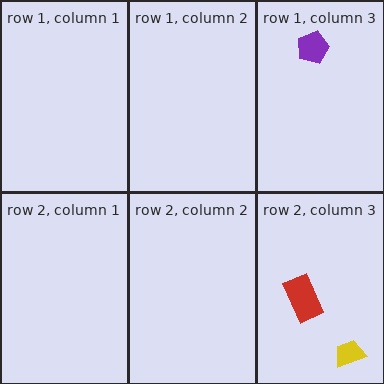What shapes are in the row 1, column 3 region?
The purple pentagon.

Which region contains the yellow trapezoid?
The row 2, column 3 region.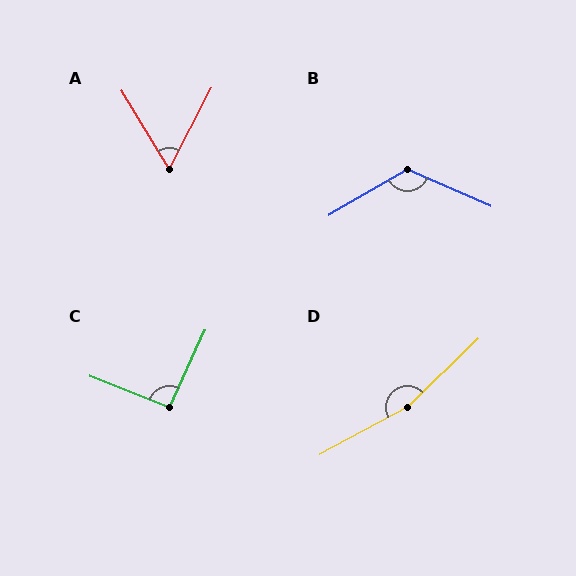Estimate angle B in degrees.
Approximately 127 degrees.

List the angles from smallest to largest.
A (58°), C (93°), B (127°), D (164°).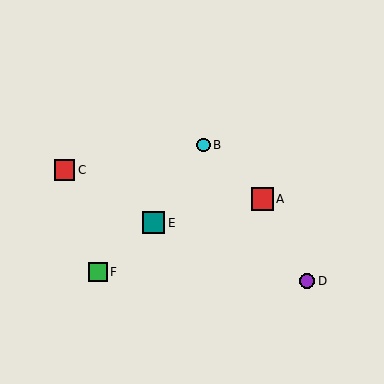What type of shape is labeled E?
Shape E is a teal square.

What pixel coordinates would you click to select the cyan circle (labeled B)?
Click at (203, 145) to select the cyan circle B.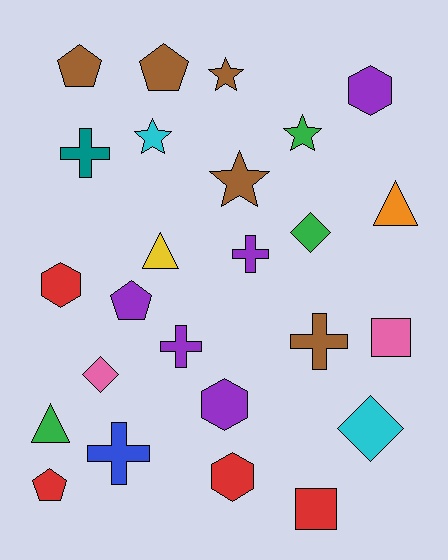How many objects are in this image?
There are 25 objects.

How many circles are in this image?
There are no circles.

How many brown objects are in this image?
There are 5 brown objects.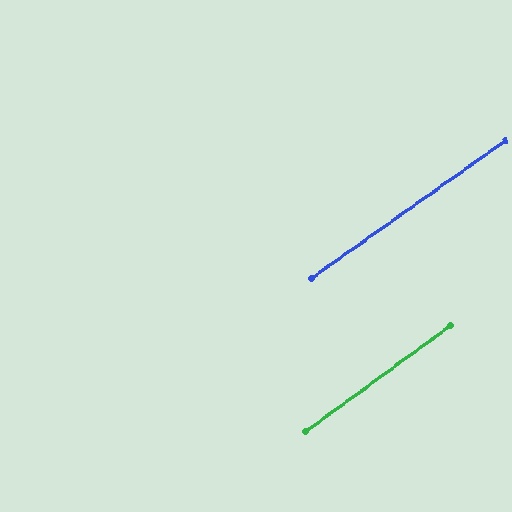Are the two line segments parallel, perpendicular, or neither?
Parallel — their directions differ by only 1.0°.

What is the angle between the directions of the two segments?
Approximately 1 degree.